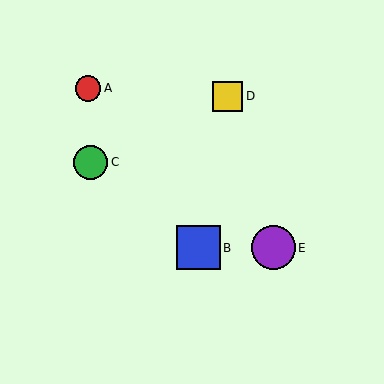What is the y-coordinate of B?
Object B is at y≈248.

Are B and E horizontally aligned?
Yes, both are at y≈248.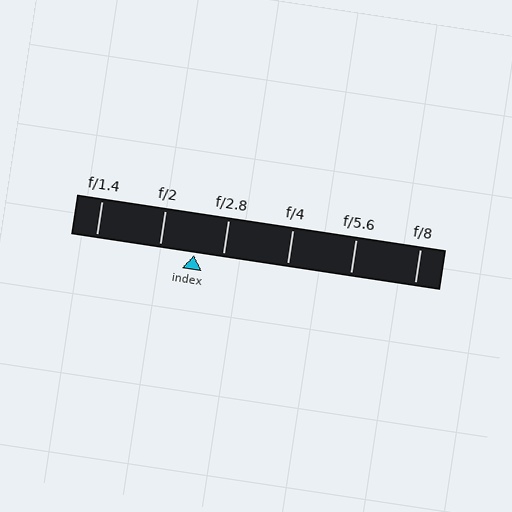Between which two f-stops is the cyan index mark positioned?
The index mark is between f/2 and f/2.8.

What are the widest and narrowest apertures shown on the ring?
The widest aperture shown is f/1.4 and the narrowest is f/8.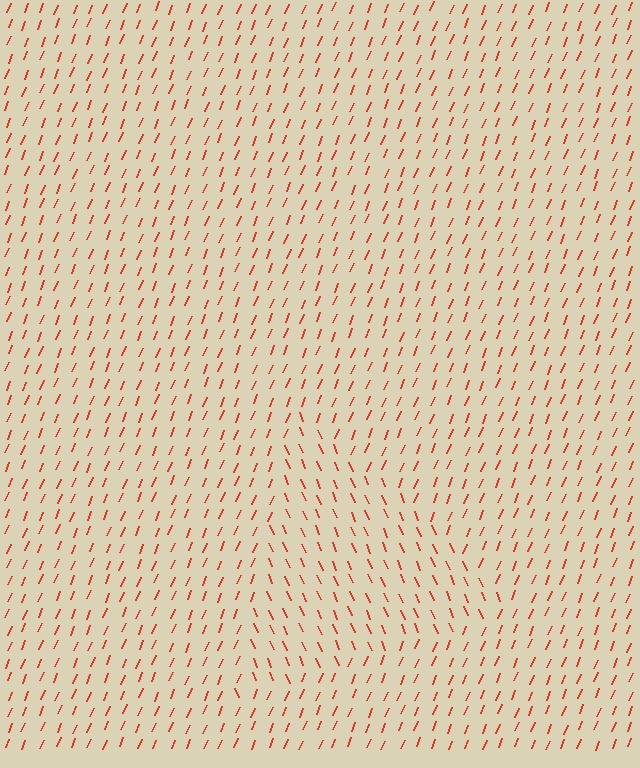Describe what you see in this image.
The image is filled with small red line segments. A triangle region in the image has lines oriented differently from the surrounding lines, creating a visible texture boundary.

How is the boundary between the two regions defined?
The boundary is defined purely by a change in line orientation (approximately 45 degrees difference). All lines are the same color and thickness.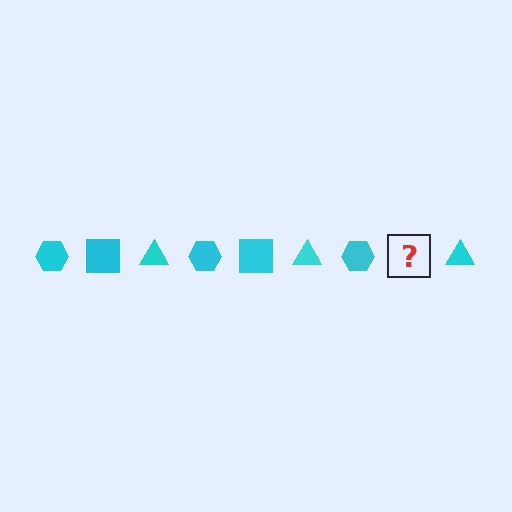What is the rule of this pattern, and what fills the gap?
The rule is that the pattern cycles through hexagon, square, triangle shapes in cyan. The gap should be filled with a cyan square.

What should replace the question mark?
The question mark should be replaced with a cyan square.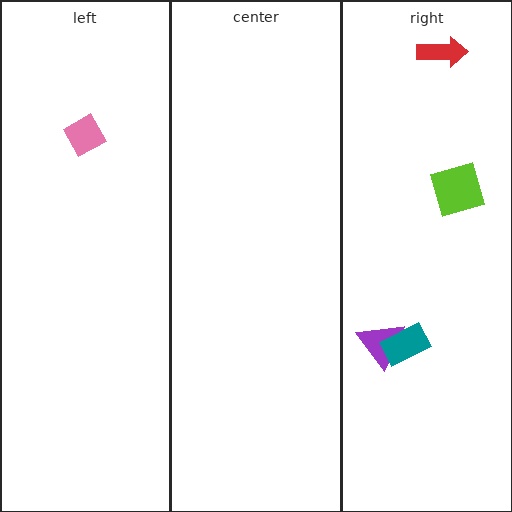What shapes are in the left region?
The pink diamond.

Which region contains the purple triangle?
The right region.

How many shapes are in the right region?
4.